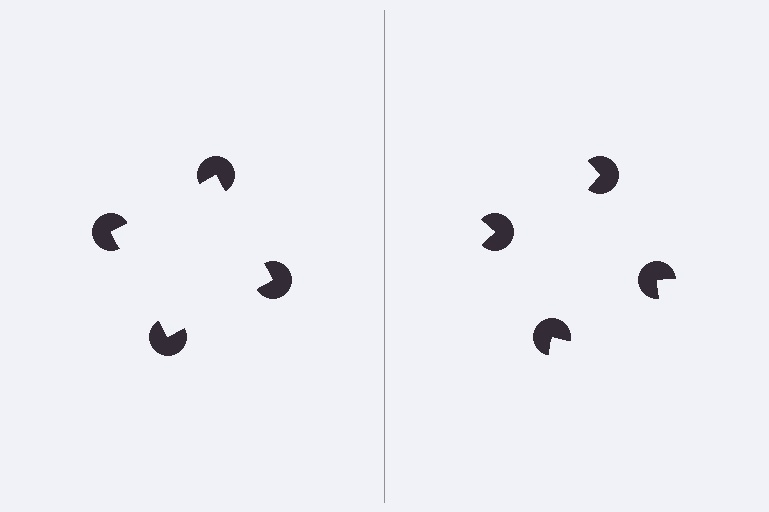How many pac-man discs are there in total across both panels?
8 — 4 on each side.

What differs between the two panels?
The pac-man discs are positioned identically on both sides; only the wedge orientations differ. On the left they align to a square; on the right they are misaligned.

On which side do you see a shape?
An illusory square appears on the left side. On the right side the wedge cuts are rotated, so no coherent shape forms.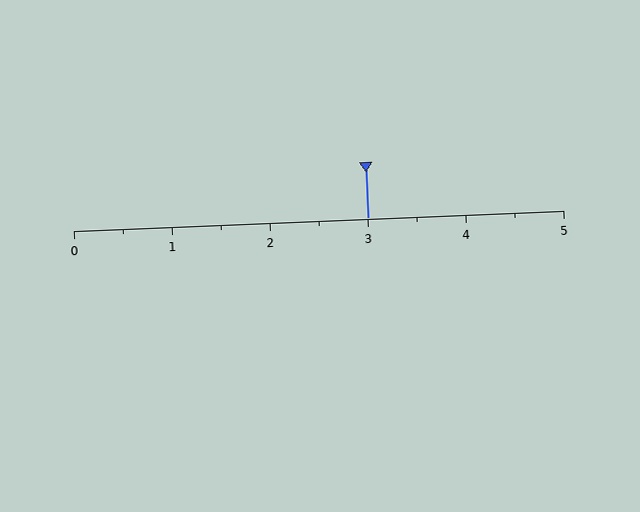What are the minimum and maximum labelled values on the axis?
The axis runs from 0 to 5.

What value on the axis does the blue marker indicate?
The marker indicates approximately 3.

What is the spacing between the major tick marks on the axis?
The major ticks are spaced 1 apart.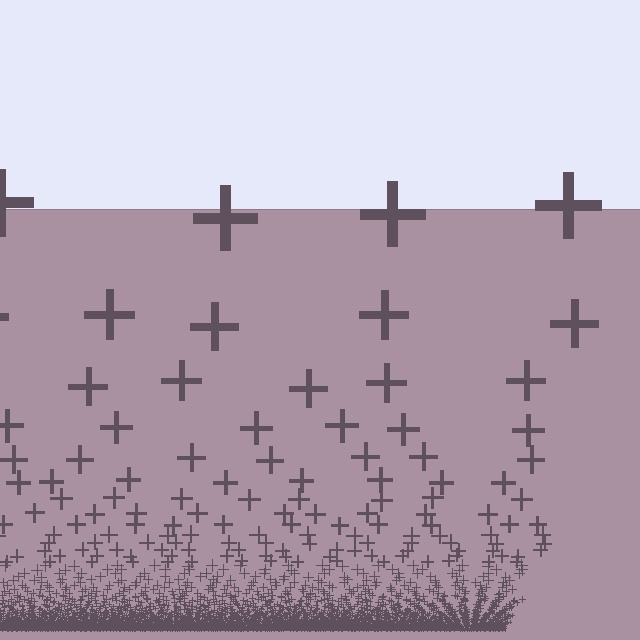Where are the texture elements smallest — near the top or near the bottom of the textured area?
Near the bottom.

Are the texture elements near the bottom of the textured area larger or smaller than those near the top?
Smaller. The gradient is inverted — elements near the bottom are smaller and denser.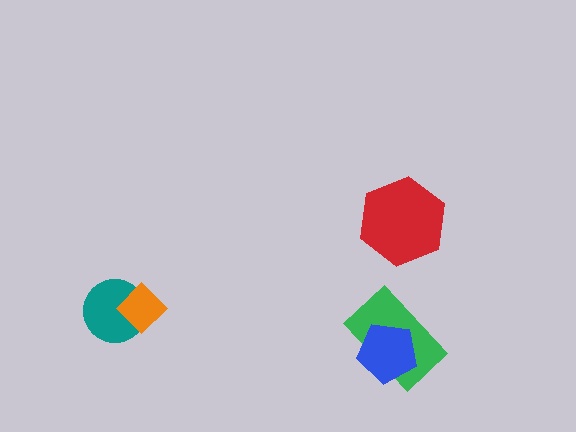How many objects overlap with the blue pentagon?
1 object overlaps with the blue pentagon.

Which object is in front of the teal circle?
The orange diamond is in front of the teal circle.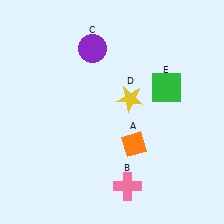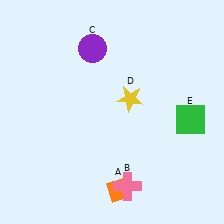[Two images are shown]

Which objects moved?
The objects that moved are: the orange diamond (A), the green square (E).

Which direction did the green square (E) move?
The green square (E) moved down.